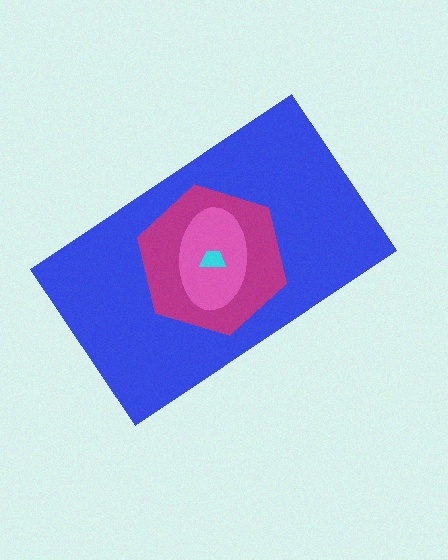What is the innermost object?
The cyan trapezoid.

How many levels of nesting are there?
4.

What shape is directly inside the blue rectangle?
The magenta hexagon.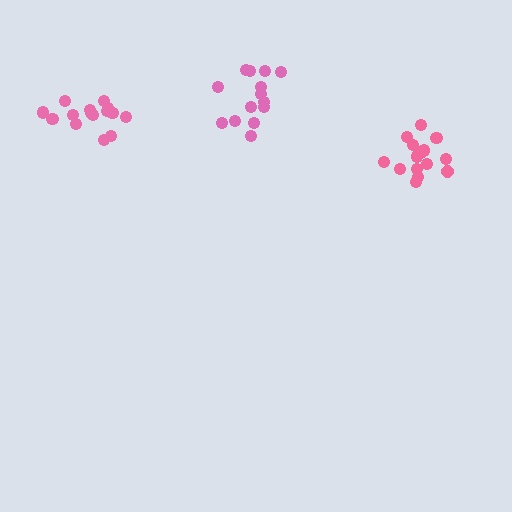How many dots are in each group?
Group 1: 15 dots, Group 2: 15 dots, Group 3: 14 dots (44 total).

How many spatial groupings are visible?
There are 3 spatial groupings.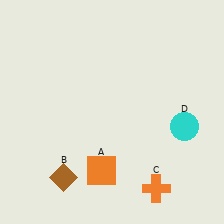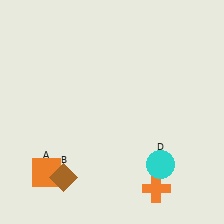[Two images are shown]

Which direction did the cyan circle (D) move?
The cyan circle (D) moved down.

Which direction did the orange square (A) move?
The orange square (A) moved left.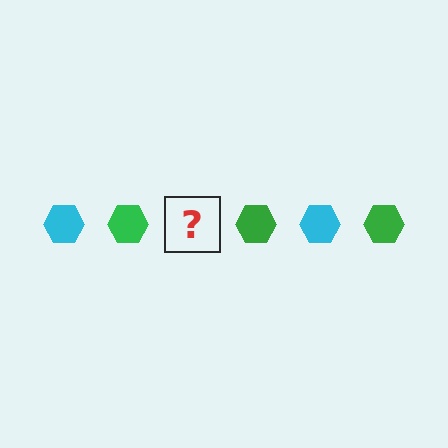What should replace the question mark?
The question mark should be replaced with a cyan hexagon.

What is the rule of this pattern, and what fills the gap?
The rule is that the pattern cycles through cyan, green hexagons. The gap should be filled with a cyan hexagon.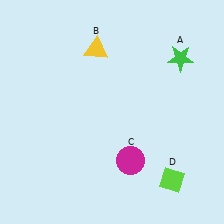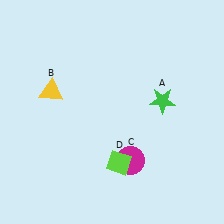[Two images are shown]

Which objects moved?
The objects that moved are: the green star (A), the yellow triangle (B), the lime diamond (D).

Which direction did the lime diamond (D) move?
The lime diamond (D) moved left.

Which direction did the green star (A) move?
The green star (A) moved down.